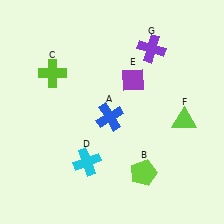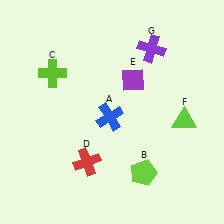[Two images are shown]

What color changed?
The cross (D) changed from cyan in Image 1 to red in Image 2.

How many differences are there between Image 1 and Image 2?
There is 1 difference between the two images.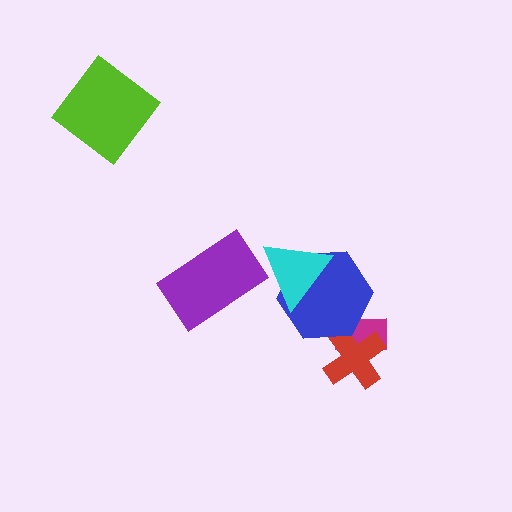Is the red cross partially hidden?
Yes, it is partially covered by another shape.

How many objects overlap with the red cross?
2 objects overlap with the red cross.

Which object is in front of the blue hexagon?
The cyan triangle is in front of the blue hexagon.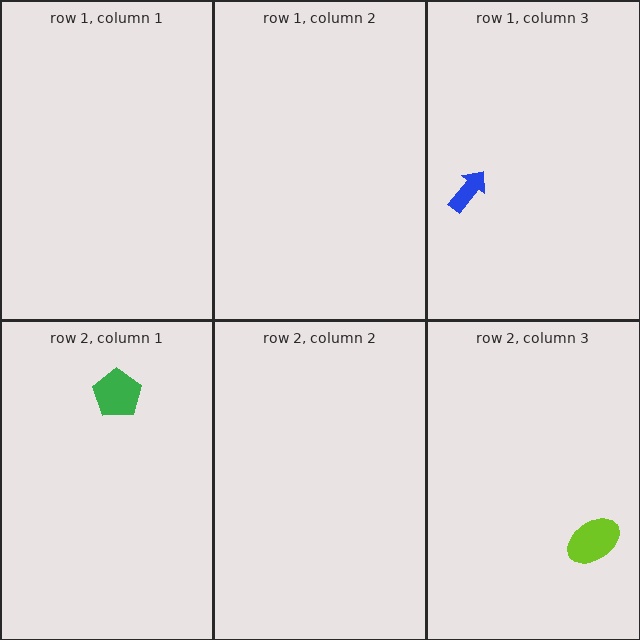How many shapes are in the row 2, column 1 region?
1.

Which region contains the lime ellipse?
The row 2, column 3 region.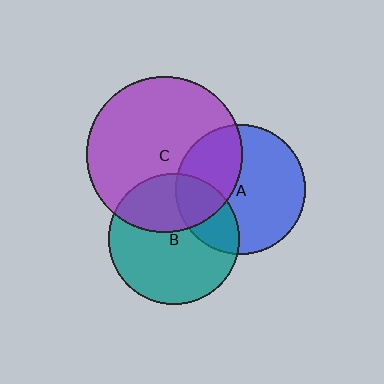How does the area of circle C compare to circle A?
Approximately 1.4 times.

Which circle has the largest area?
Circle C (purple).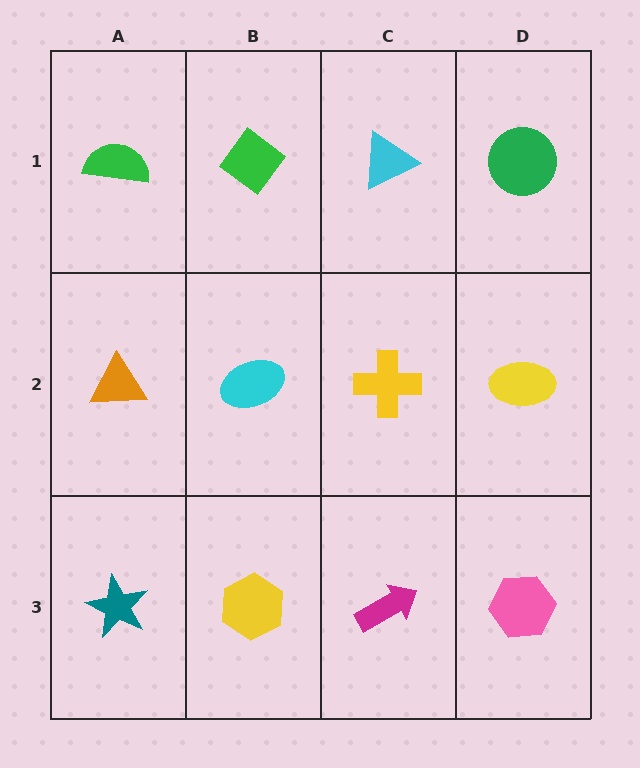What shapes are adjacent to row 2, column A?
A green semicircle (row 1, column A), a teal star (row 3, column A), a cyan ellipse (row 2, column B).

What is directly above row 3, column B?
A cyan ellipse.